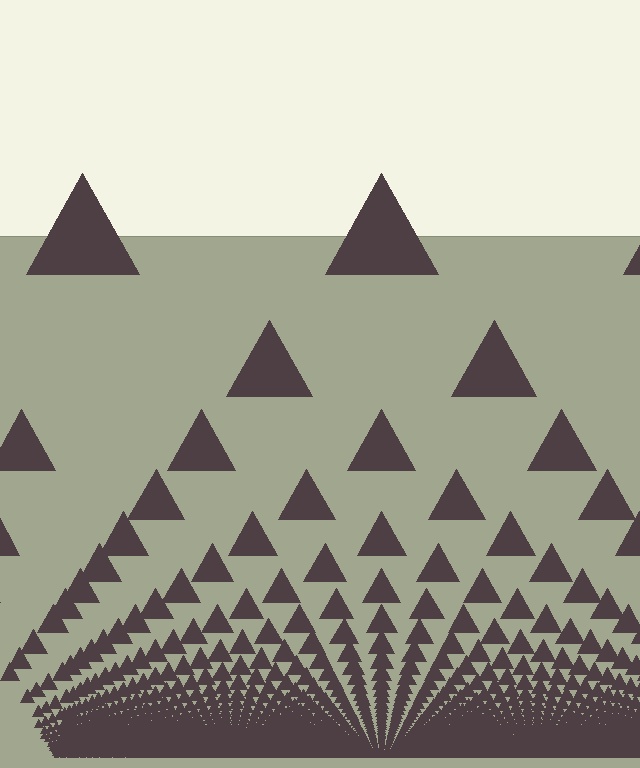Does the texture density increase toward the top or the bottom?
Density increases toward the bottom.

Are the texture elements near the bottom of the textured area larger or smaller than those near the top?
Smaller. The gradient is inverted — elements near the bottom are smaller and denser.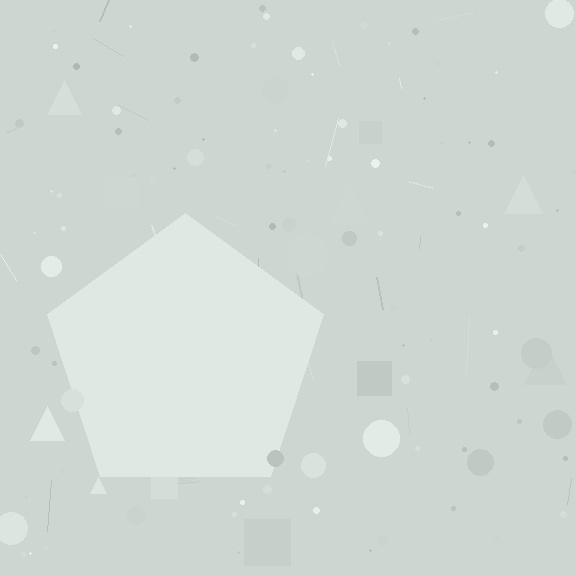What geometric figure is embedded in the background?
A pentagon is embedded in the background.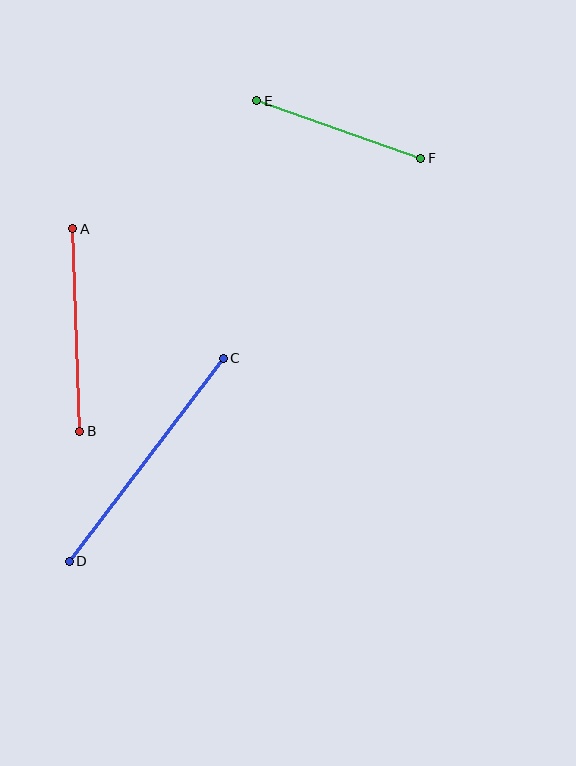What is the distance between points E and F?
The distance is approximately 174 pixels.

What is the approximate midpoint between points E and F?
The midpoint is at approximately (339, 130) pixels.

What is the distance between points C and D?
The distance is approximately 255 pixels.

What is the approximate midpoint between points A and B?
The midpoint is at approximately (76, 330) pixels.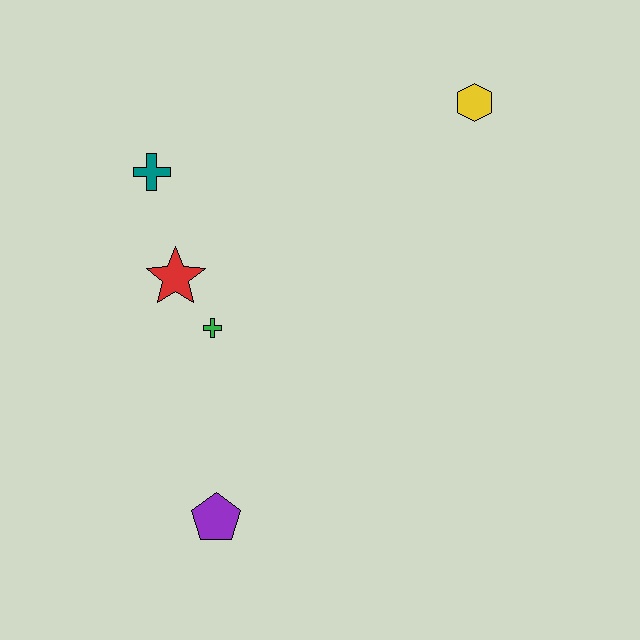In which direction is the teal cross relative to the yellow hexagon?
The teal cross is to the left of the yellow hexagon.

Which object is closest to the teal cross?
The red star is closest to the teal cross.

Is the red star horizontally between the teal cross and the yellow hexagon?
Yes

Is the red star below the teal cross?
Yes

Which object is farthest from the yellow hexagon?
The purple pentagon is farthest from the yellow hexagon.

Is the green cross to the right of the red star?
Yes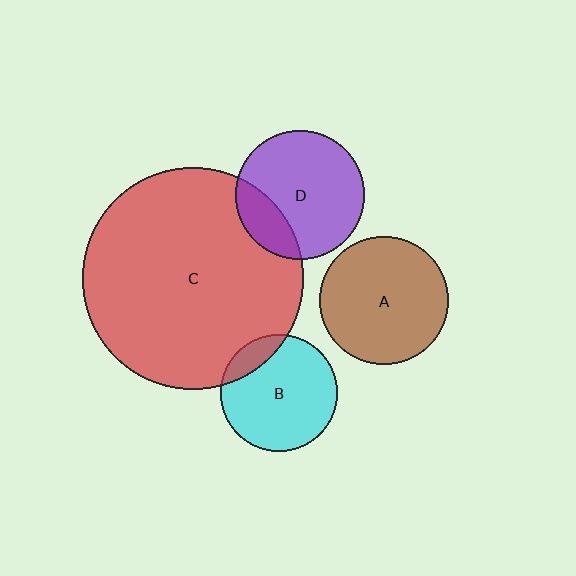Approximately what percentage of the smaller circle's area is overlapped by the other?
Approximately 15%.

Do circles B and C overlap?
Yes.